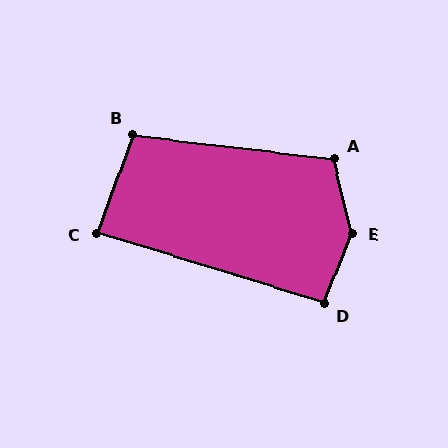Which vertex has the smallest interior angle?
C, at approximately 87 degrees.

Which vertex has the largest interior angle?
E, at approximately 145 degrees.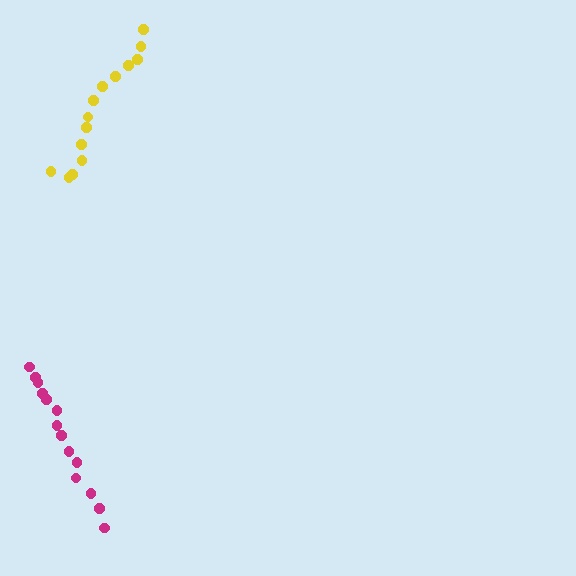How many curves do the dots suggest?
There are 2 distinct paths.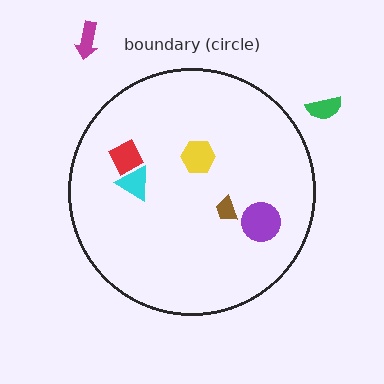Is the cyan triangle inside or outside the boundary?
Inside.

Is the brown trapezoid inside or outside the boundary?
Inside.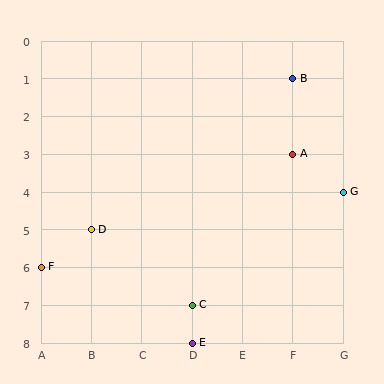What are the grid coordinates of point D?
Point D is at grid coordinates (B, 5).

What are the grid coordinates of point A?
Point A is at grid coordinates (F, 3).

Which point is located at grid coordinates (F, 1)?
Point B is at (F, 1).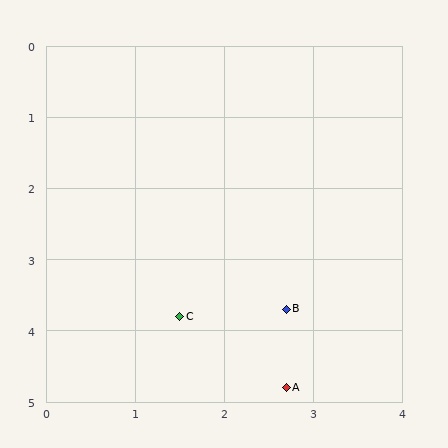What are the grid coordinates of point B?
Point B is at approximately (2.7, 3.7).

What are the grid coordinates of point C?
Point C is at approximately (1.5, 3.8).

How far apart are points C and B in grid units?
Points C and B are about 1.2 grid units apart.